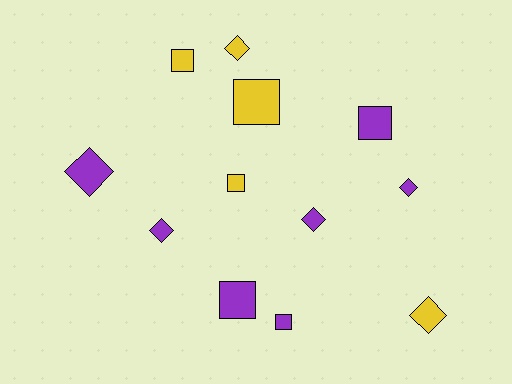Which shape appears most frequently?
Diamond, with 6 objects.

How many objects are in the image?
There are 12 objects.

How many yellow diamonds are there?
There are 2 yellow diamonds.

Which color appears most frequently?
Purple, with 7 objects.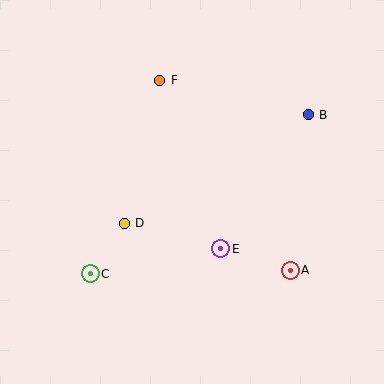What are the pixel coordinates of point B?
Point B is at (308, 115).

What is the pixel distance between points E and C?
The distance between E and C is 133 pixels.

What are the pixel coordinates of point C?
Point C is at (90, 274).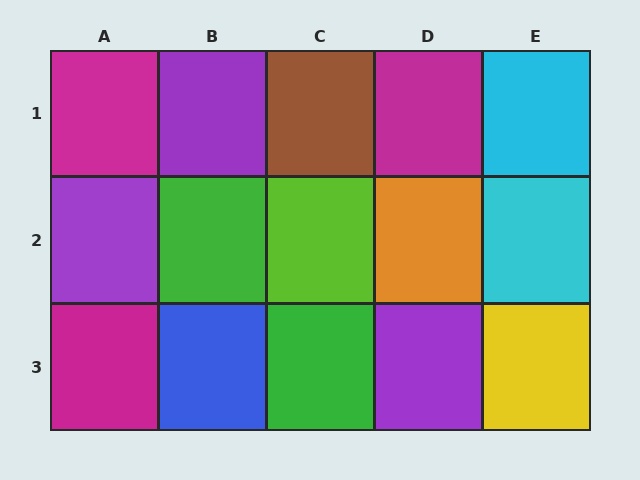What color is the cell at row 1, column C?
Brown.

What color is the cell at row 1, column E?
Cyan.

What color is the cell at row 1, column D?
Magenta.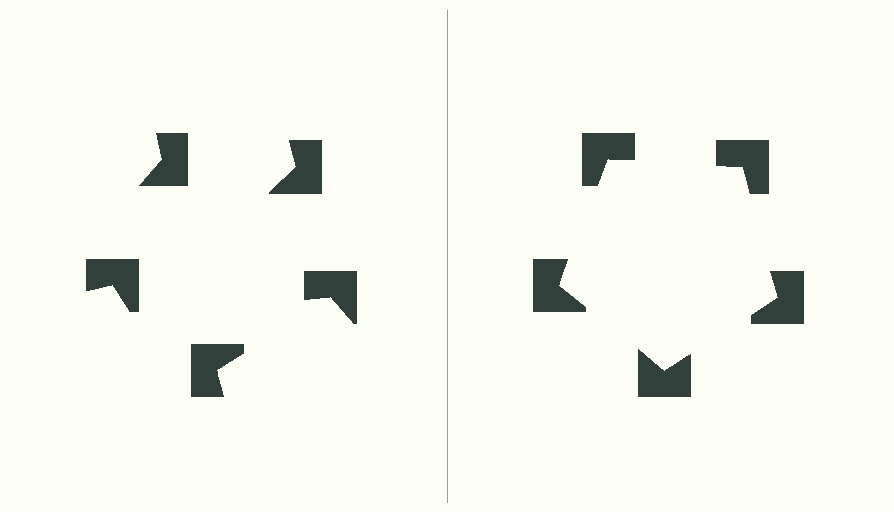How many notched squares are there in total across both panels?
10 — 5 on each side.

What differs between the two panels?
The notched squares are positioned identically on both sides; only the wedge orientations differ. On the right they align to a pentagon; on the left they are misaligned.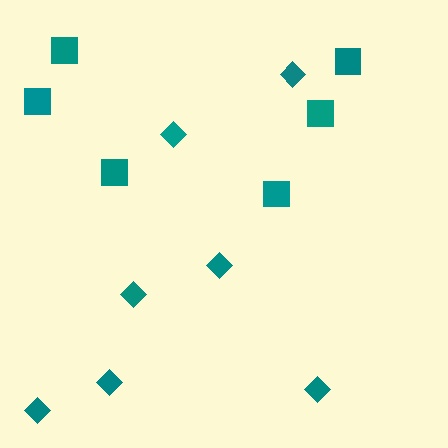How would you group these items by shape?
There are 2 groups: one group of squares (6) and one group of diamonds (7).